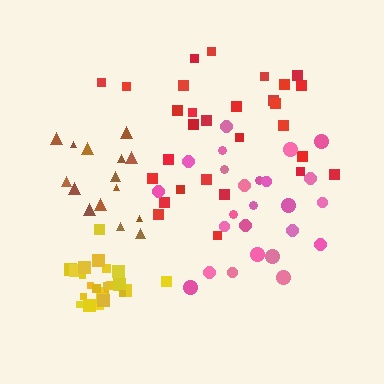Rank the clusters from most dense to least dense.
yellow, brown, pink, red.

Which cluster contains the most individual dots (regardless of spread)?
Red (29).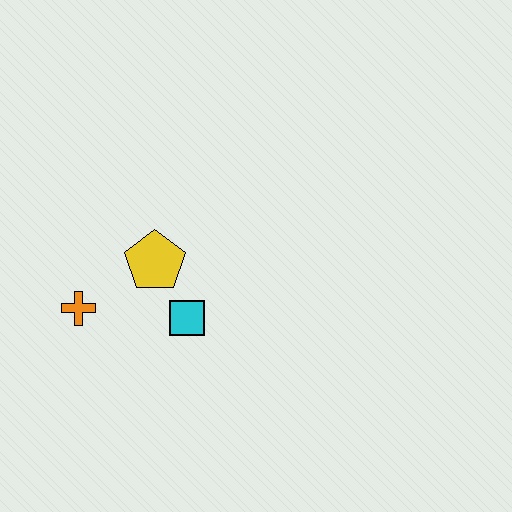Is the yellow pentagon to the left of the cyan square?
Yes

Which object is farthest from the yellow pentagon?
The orange cross is farthest from the yellow pentagon.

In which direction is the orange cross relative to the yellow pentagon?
The orange cross is to the left of the yellow pentagon.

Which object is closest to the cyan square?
The yellow pentagon is closest to the cyan square.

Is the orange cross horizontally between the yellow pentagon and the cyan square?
No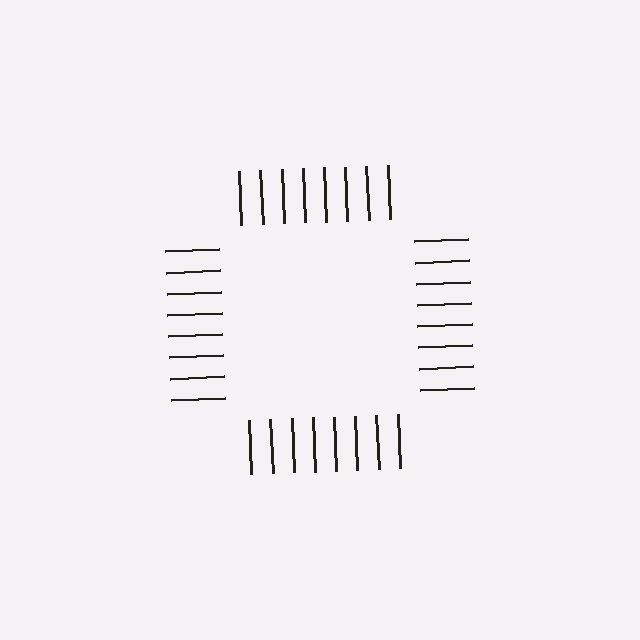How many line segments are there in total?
32 — 8 along each of the 4 edges.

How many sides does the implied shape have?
4 sides — the line-ends trace a square.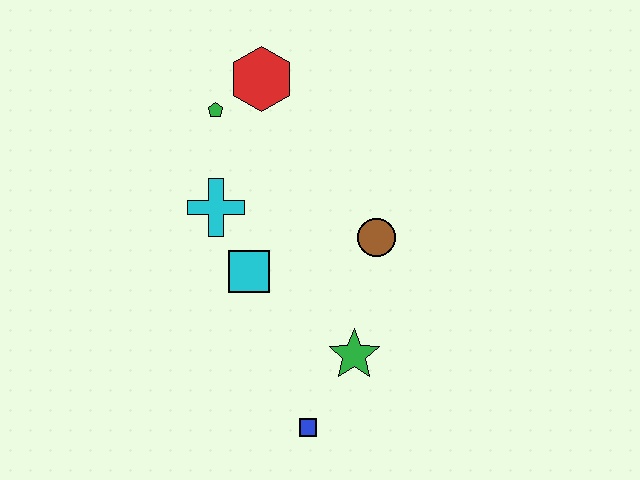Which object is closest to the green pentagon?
The red hexagon is closest to the green pentagon.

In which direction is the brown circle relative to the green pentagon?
The brown circle is to the right of the green pentagon.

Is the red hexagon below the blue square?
No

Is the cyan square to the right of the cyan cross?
Yes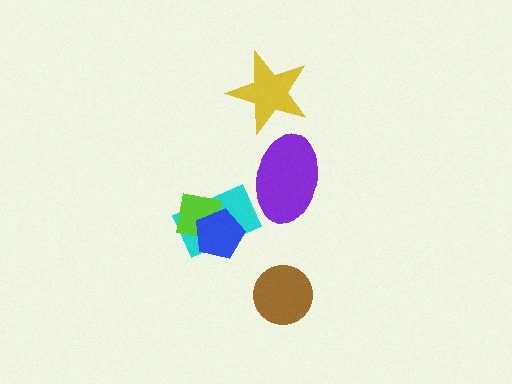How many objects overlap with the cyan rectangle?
2 objects overlap with the cyan rectangle.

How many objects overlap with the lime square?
2 objects overlap with the lime square.